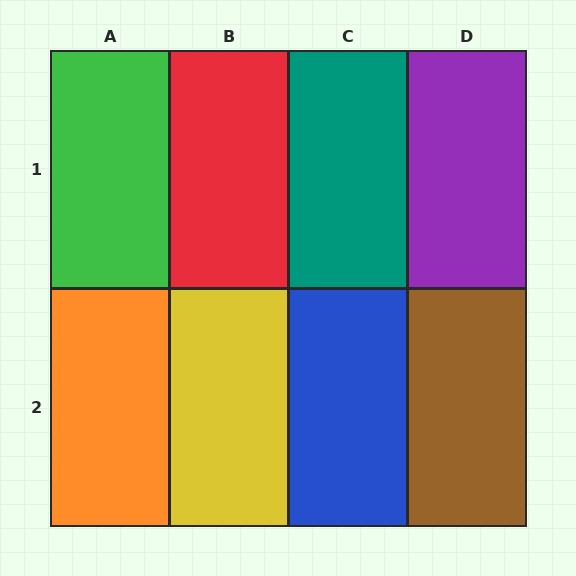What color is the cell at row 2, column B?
Yellow.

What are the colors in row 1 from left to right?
Green, red, teal, purple.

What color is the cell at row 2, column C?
Blue.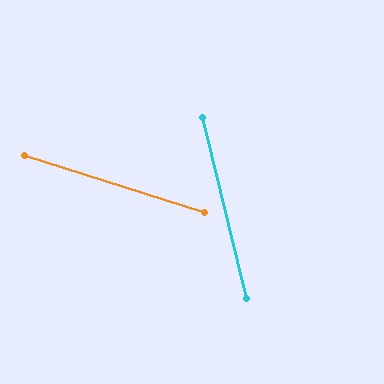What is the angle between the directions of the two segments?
Approximately 59 degrees.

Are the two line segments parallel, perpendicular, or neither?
Neither parallel nor perpendicular — they differ by about 59°.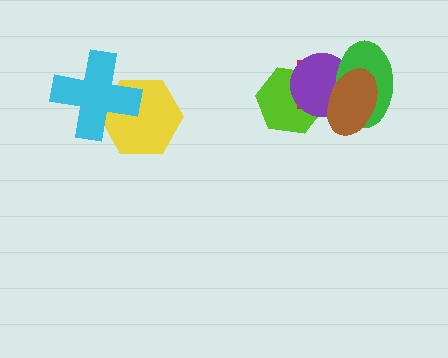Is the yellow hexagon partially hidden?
Yes, it is partially covered by another shape.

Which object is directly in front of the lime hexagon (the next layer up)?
The red rectangle is directly in front of the lime hexagon.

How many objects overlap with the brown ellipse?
4 objects overlap with the brown ellipse.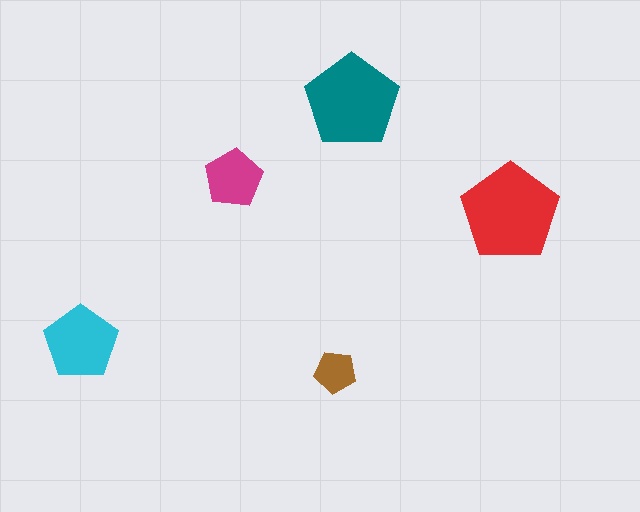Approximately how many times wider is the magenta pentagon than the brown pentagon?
About 1.5 times wider.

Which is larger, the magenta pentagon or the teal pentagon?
The teal one.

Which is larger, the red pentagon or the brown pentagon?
The red one.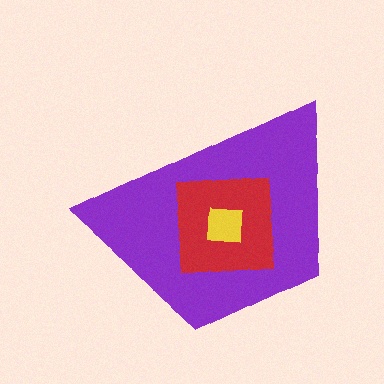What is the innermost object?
The yellow square.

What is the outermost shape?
The purple trapezoid.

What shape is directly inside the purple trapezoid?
The red square.